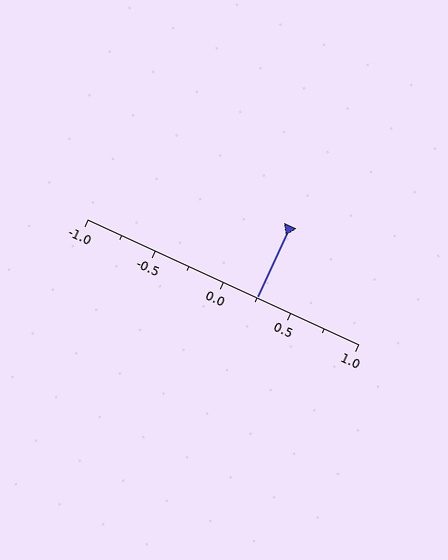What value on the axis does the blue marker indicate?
The marker indicates approximately 0.25.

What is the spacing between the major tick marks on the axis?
The major ticks are spaced 0.5 apart.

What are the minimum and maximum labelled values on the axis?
The axis runs from -1.0 to 1.0.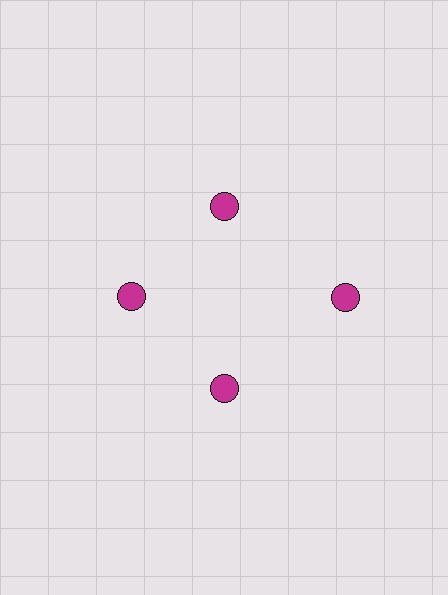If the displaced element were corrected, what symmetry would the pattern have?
It would have 4-fold rotational symmetry — the pattern would map onto itself every 90 degrees.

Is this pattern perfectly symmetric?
No. The 4 magenta circles are arranged in a ring, but one element near the 3 o'clock position is pushed outward from the center, breaking the 4-fold rotational symmetry.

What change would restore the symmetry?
The symmetry would be restored by moving it inward, back onto the ring so that all 4 circles sit at equal angles and equal distance from the center.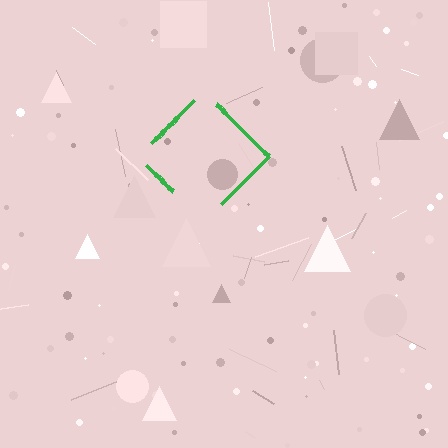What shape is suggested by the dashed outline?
The dashed outline suggests a diamond.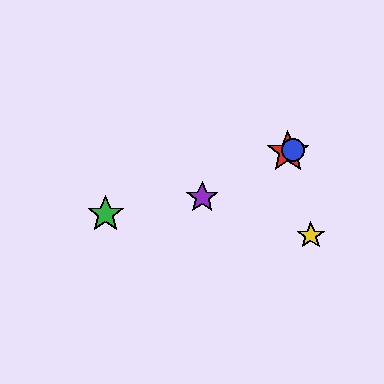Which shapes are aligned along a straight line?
The red star, the blue circle, the purple star are aligned along a straight line.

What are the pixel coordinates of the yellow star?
The yellow star is at (311, 236).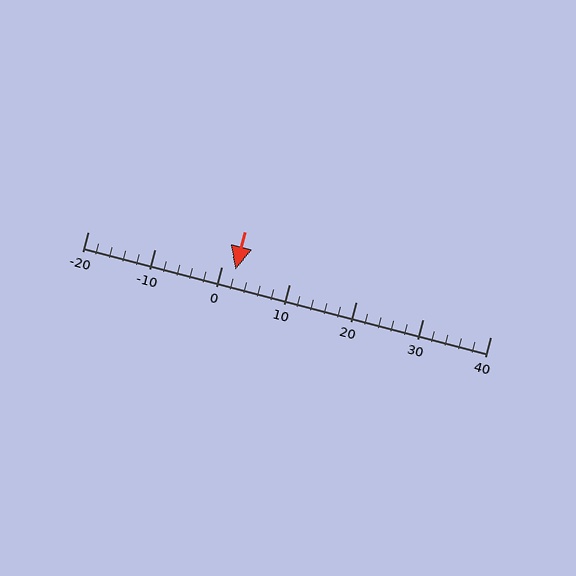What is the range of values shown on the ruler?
The ruler shows values from -20 to 40.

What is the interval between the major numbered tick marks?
The major tick marks are spaced 10 units apart.